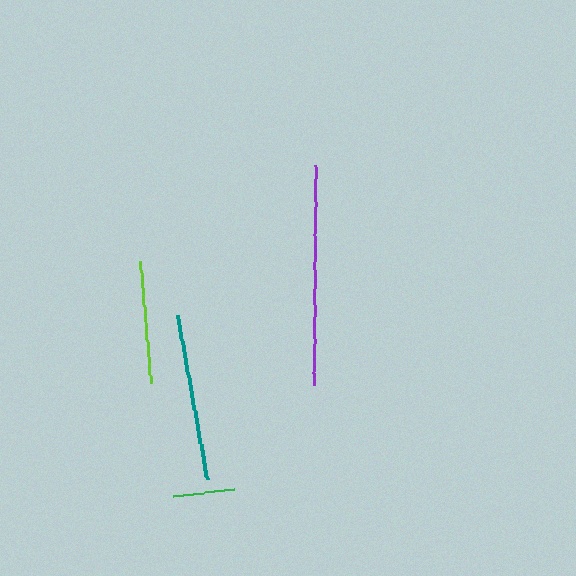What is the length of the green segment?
The green segment is approximately 61 pixels long.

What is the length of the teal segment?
The teal segment is approximately 168 pixels long.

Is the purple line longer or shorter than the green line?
The purple line is longer than the green line.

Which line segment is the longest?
The purple line is the longest at approximately 221 pixels.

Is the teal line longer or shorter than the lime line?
The teal line is longer than the lime line.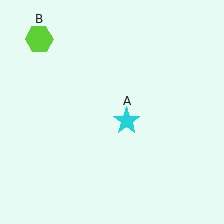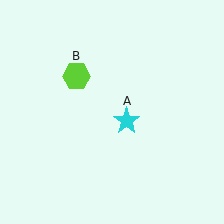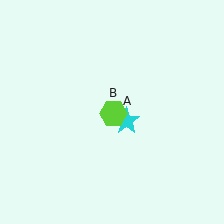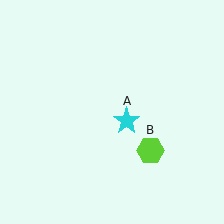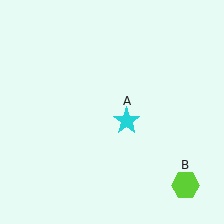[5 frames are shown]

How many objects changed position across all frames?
1 object changed position: lime hexagon (object B).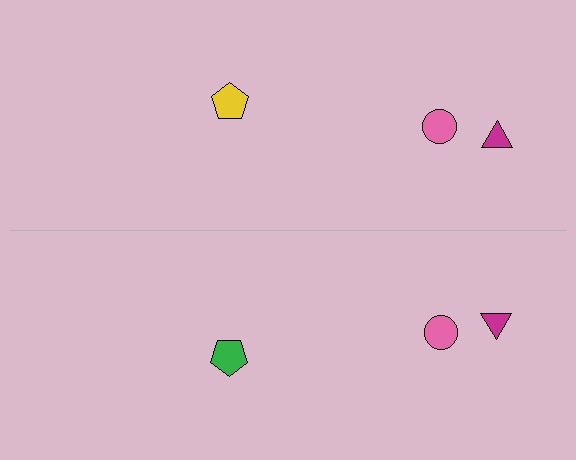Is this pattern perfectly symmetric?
No, the pattern is not perfectly symmetric. The green pentagon on the bottom side breaks the symmetry — its mirror counterpart is yellow.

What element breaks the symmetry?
The green pentagon on the bottom side breaks the symmetry — its mirror counterpart is yellow.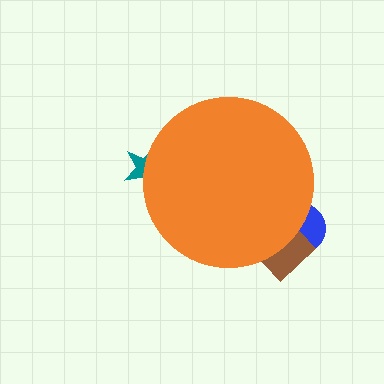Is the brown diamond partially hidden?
Yes, the brown diamond is partially hidden behind the orange circle.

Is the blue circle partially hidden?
Yes, the blue circle is partially hidden behind the orange circle.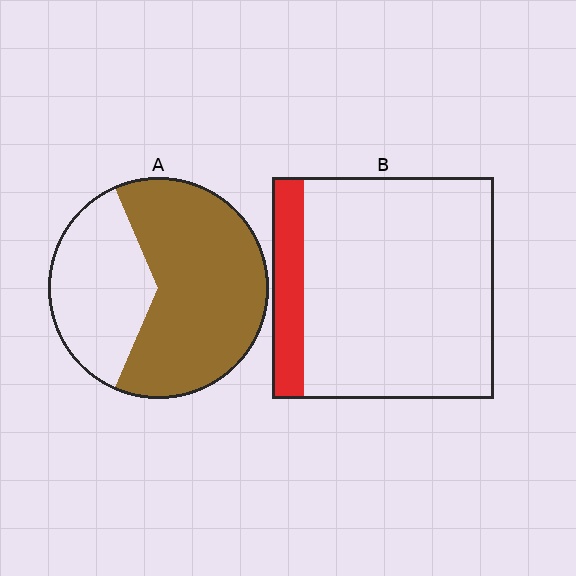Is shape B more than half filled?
No.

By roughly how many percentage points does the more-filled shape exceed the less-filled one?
By roughly 50 percentage points (A over B).